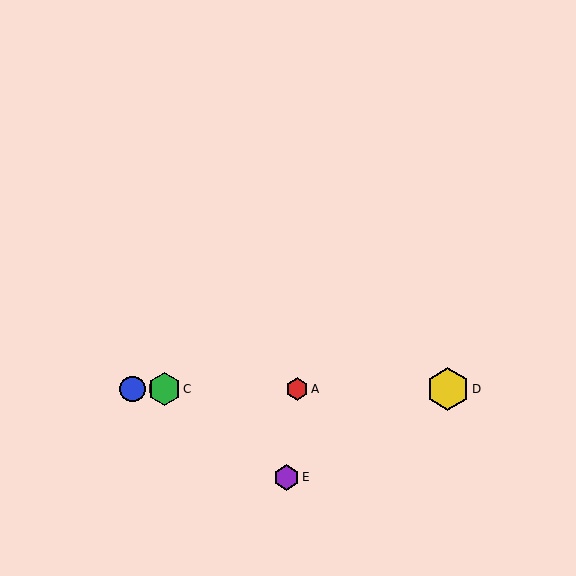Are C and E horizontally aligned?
No, C is at y≈389 and E is at y≈477.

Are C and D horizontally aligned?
Yes, both are at y≈389.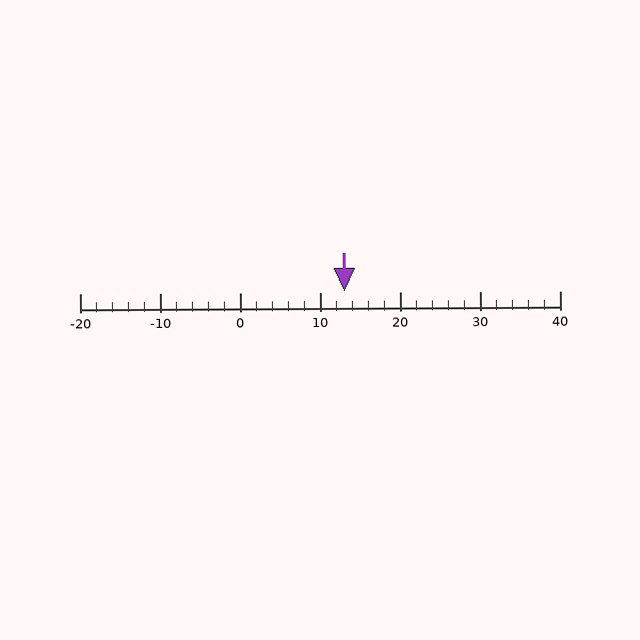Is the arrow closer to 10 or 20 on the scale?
The arrow is closer to 10.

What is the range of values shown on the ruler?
The ruler shows values from -20 to 40.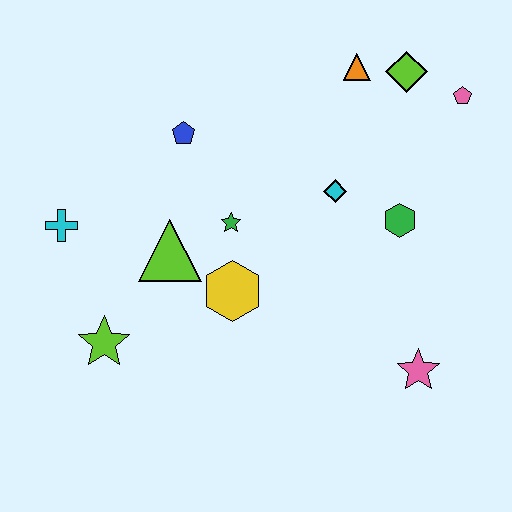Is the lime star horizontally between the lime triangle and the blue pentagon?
No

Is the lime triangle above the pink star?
Yes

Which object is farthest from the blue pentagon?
The pink star is farthest from the blue pentagon.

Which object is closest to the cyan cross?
The lime triangle is closest to the cyan cross.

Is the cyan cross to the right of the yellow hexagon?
No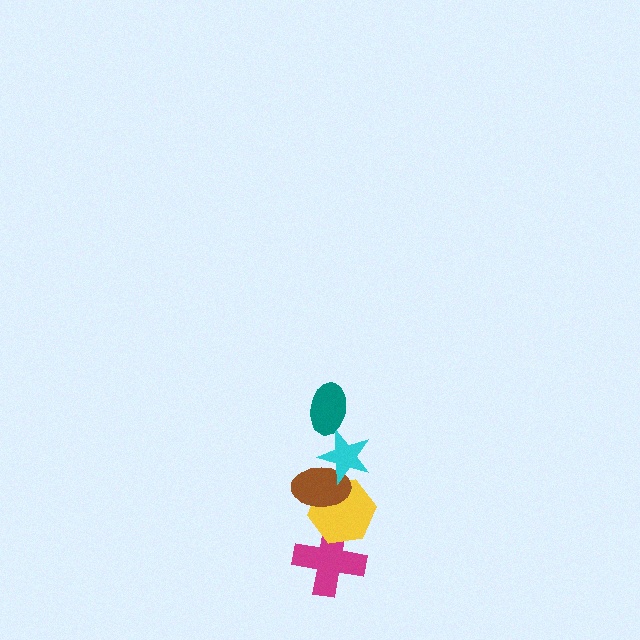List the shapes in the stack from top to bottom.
From top to bottom: the teal ellipse, the cyan star, the brown ellipse, the yellow hexagon, the magenta cross.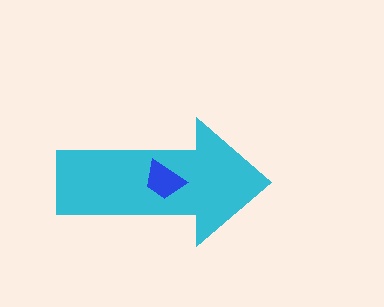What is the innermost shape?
The blue trapezoid.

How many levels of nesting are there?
2.